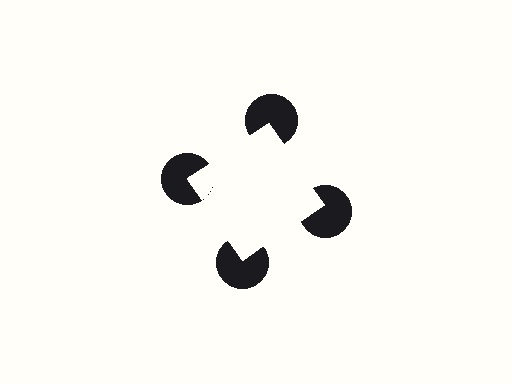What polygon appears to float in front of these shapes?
An illusory square — its edges are inferred from the aligned wedge cuts in the pac-man discs, not physically drawn.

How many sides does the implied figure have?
4 sides.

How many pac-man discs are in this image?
There are 4 — one at each vertex of the illusory square.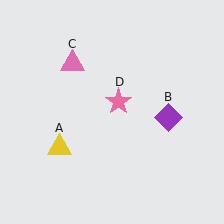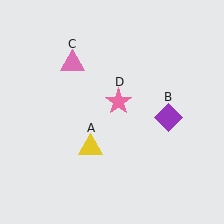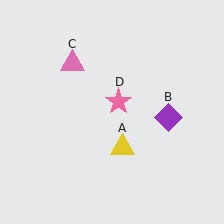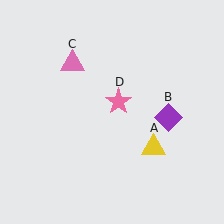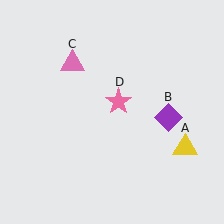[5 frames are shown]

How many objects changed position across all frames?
1 object changed position: yellow triangle (object A).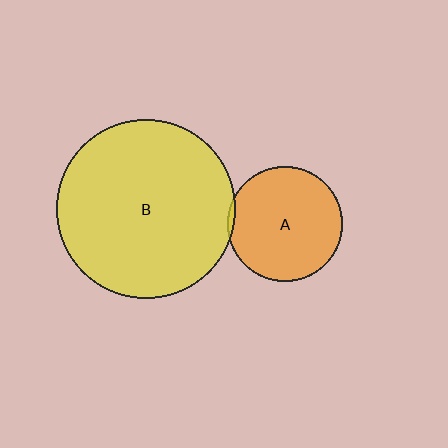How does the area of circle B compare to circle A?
Approximately 2.4 times.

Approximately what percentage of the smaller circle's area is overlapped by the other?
Approximately 5%.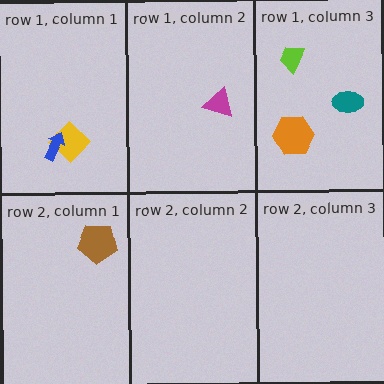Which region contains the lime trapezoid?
The row 1, column 3 region.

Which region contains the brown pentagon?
The row 2, column 1 region.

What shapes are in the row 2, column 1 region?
The brown pentagon.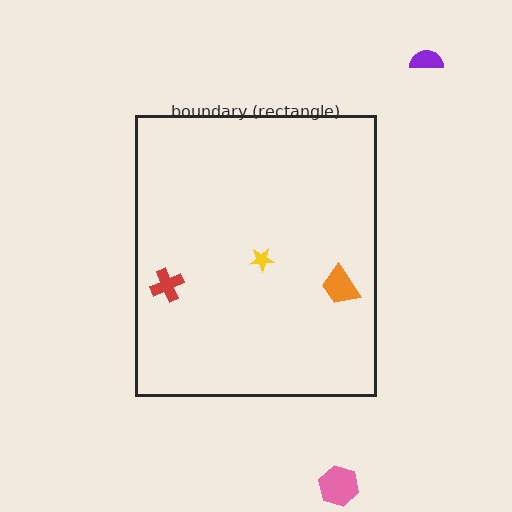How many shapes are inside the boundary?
3 inside, 2 outside.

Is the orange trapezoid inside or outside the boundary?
Inside.